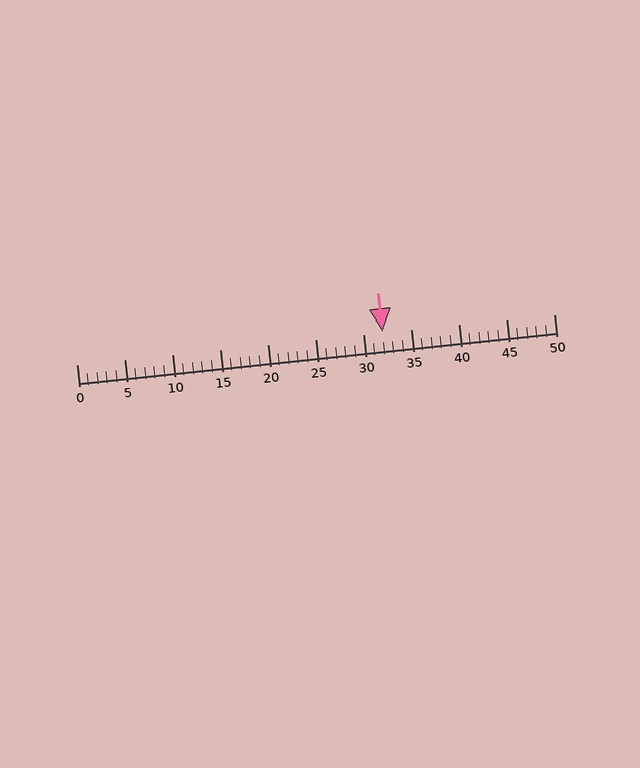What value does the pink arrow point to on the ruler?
The pink arrow points to approximately 32.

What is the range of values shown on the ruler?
The ruler shows values from 0 to 50.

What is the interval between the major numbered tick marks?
The major tick marks are spaced 5 units apart.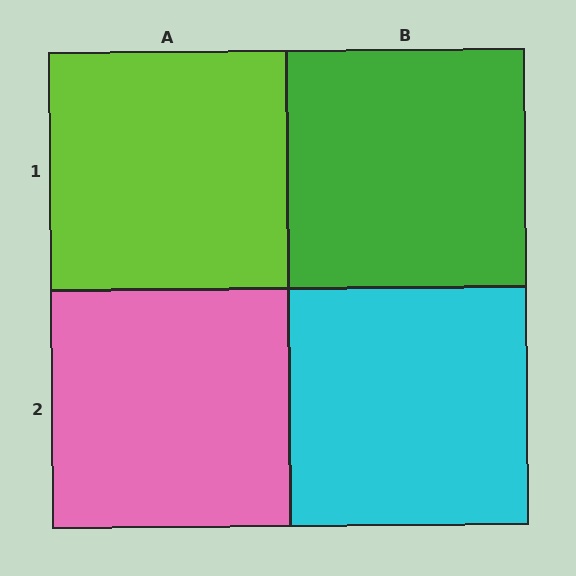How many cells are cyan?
1 cell is cyan.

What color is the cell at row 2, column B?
Cyan.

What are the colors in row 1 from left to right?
Lime, green.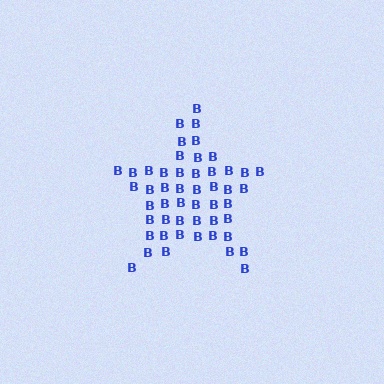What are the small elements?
The small elements are letter B's.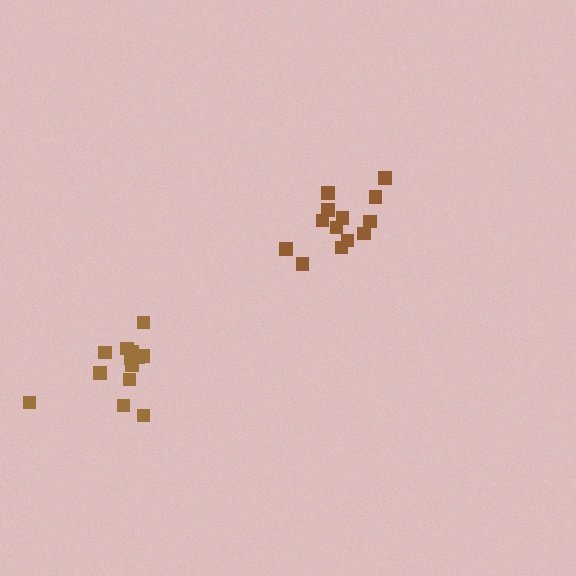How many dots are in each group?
Group 1: 13 dots, Group 2: 13 dots (26 total).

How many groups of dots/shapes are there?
There are 2 groups.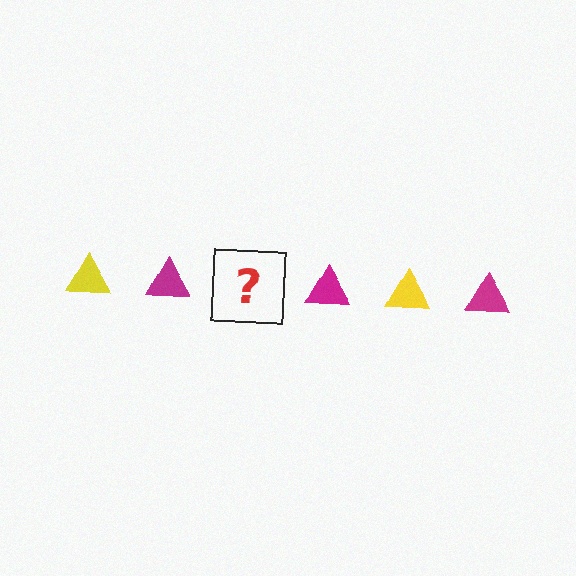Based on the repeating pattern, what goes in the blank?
The blank should be a yellow triangle.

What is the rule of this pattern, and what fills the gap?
The rule is that the pattern cycles through yellow, magenta triangles. The gap should be filled with a yellow triangle.